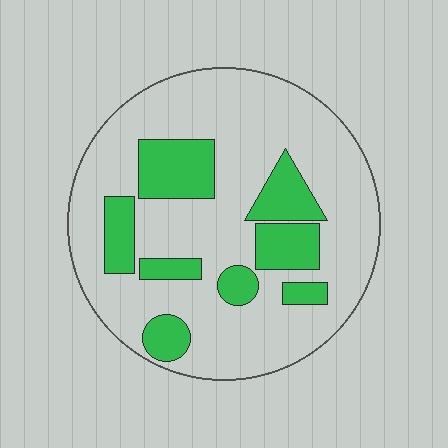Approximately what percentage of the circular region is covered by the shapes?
Approximately 25%.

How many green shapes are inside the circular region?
8.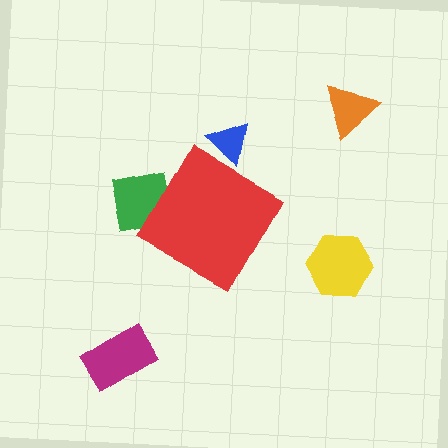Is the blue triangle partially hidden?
Yes, the blue triangle is partially hidden behind the red diamond.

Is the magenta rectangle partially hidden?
No, the magenta rectangle is fully visible.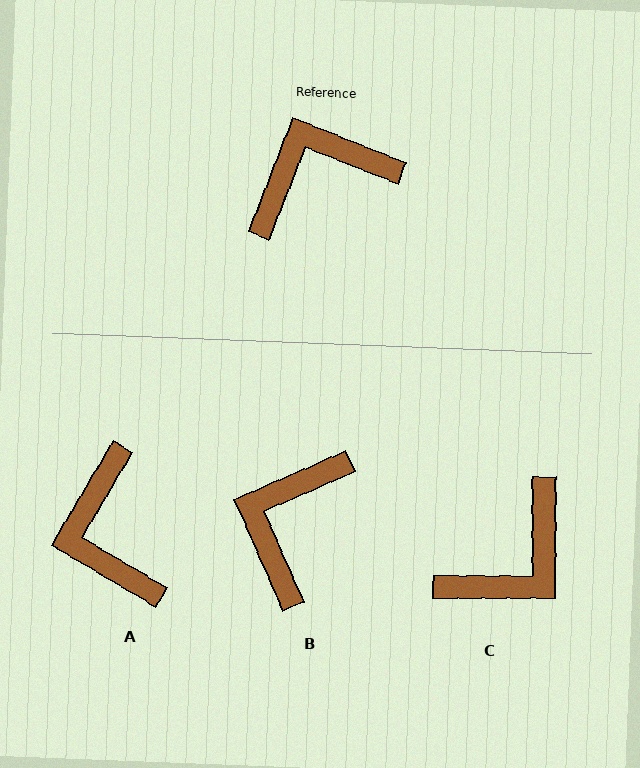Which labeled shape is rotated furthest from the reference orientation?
C, about 159 degrees away.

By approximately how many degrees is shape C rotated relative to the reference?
Approximately 159 degrees clockwise.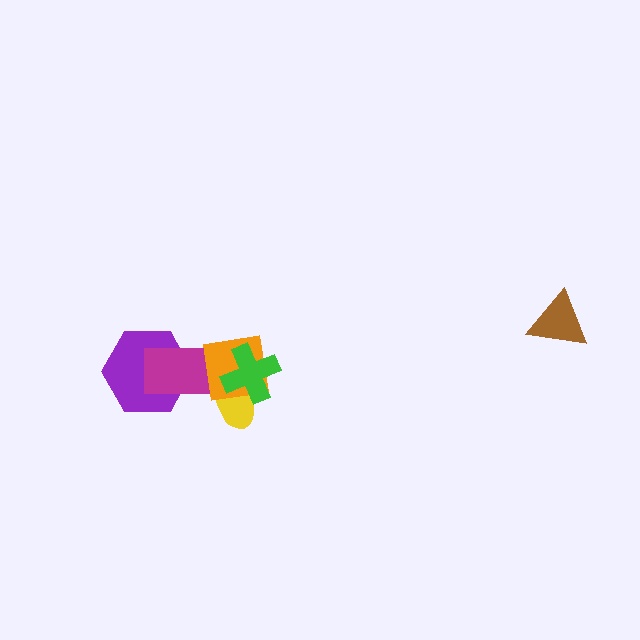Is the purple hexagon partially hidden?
Yes, it is partially covered by another shape.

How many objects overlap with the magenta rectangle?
2 objects overlap with the magenta rectangle.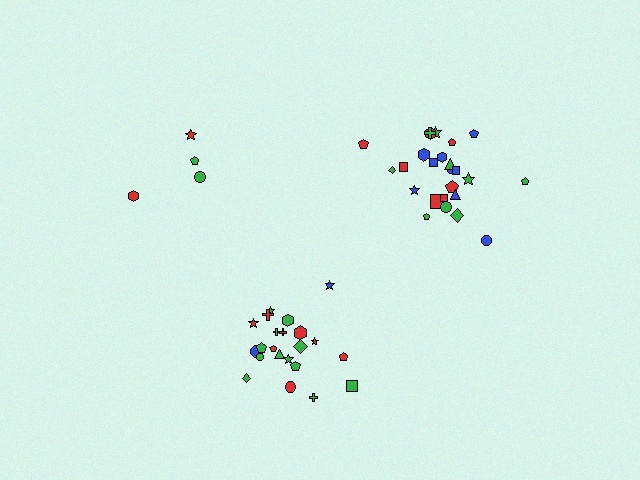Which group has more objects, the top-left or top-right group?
The top-right group.